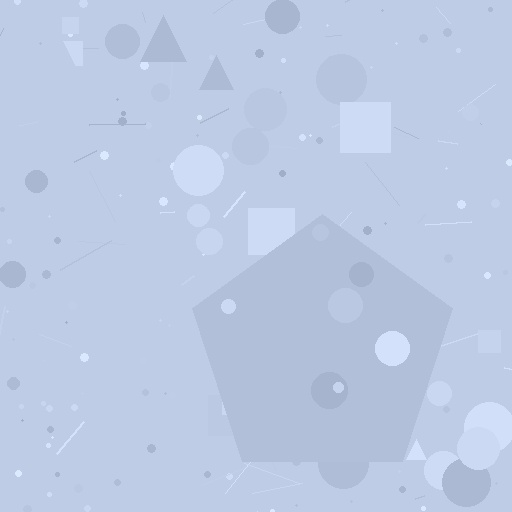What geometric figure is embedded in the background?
A pentagon is embedded in the background.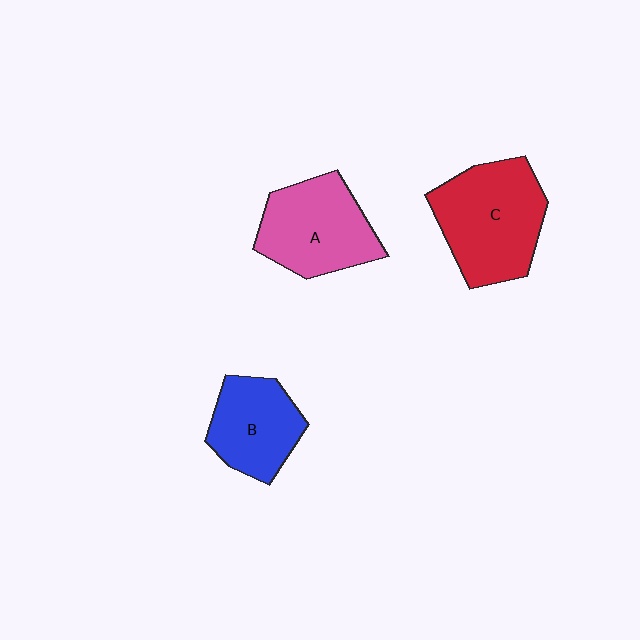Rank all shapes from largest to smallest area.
From largest to smallest: C (red), A (pink), B (blue).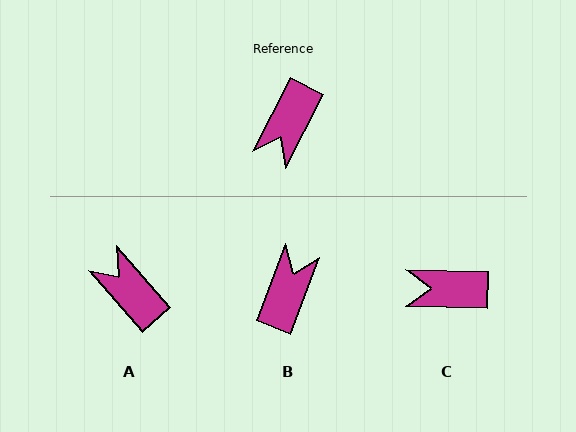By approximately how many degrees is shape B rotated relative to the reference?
Approximately 174 degrees clockwise.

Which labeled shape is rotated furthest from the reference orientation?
B, about 174 degrees away.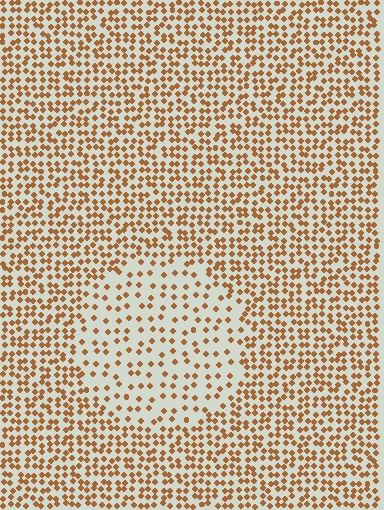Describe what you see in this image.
The image contains small brown elements arranged at two different densities. A circle-shaped region is visible where the elements are less densely packed than the surrounding area.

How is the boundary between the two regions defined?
The boundary is defined by a change in element density (approximately 2.2x ratio). All elements are the same color, size, and shape.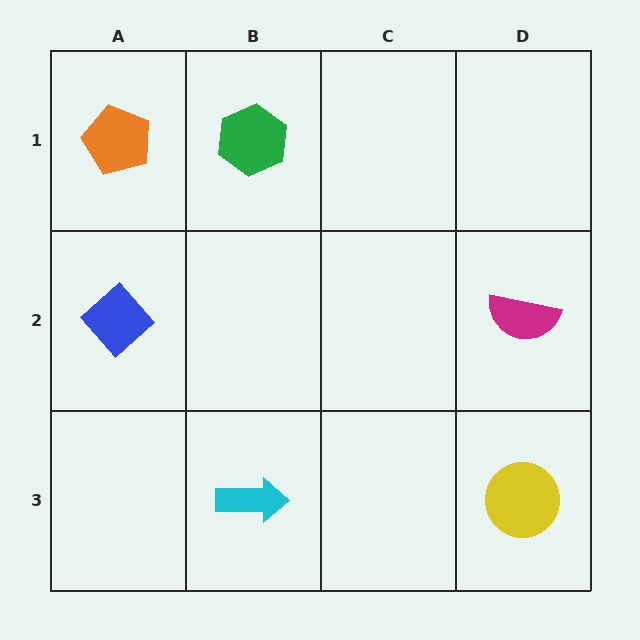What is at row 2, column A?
A blue diamond.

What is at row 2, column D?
A magenta semicircle.